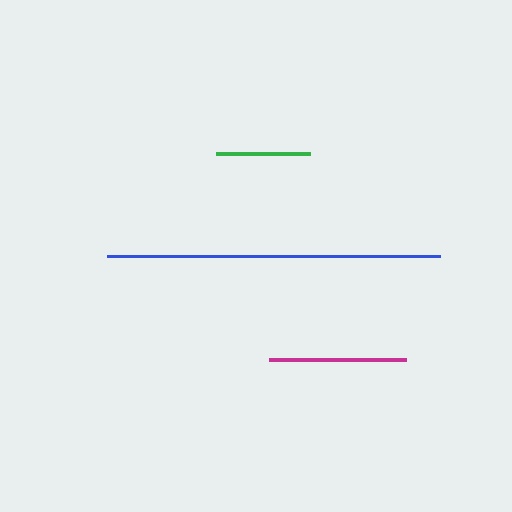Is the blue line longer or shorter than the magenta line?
The blue line is longer than the magenta line.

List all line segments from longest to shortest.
From longest to shortest: blue, magenta, green.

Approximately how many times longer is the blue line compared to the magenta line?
The blue line is approximately 2.4 times the length of the magenta line.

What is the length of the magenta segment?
The magenta segment is approximately 137 pixels long.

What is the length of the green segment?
The green segment is approximately 94 pixels long.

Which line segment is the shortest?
The green line is the shortest at approximately 94 pixels.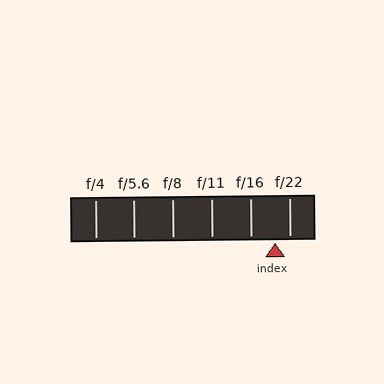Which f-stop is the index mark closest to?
The index mark is closest to f/22.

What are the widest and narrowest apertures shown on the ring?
The widest aperture shown is f/4 and the narrowest is f/22.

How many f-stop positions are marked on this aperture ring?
There are 6 f-stop positions marked.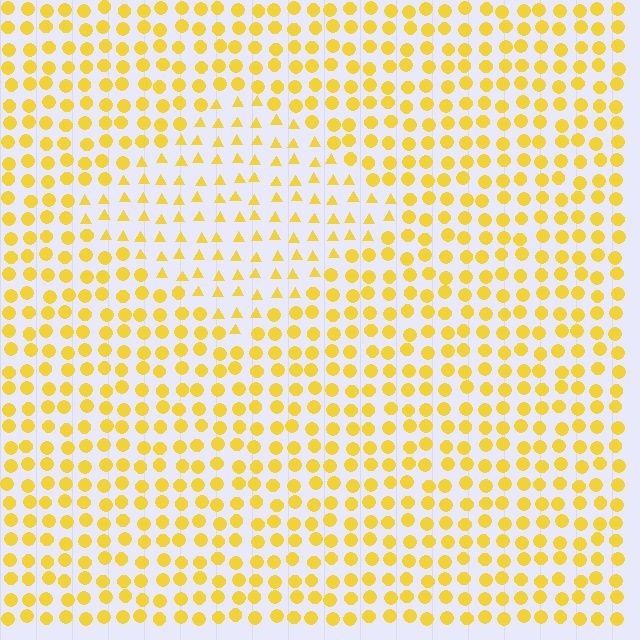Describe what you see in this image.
The image is filled with small yellow elements arranged in a uniform grid. A diamond-shaped region contains triangles, while the surrounding area contains circles. The boundary is defined purely by the change in element shape.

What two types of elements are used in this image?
The image uses triangles inside the diamond region and circles outside it.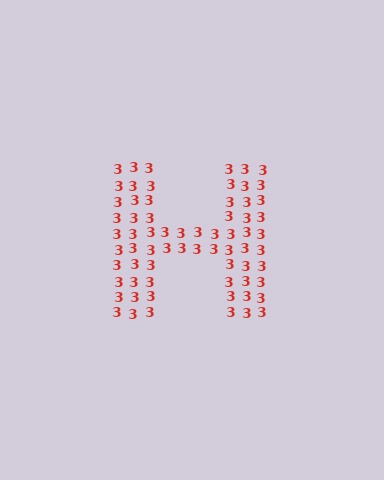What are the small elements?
The small elements are digit 3's.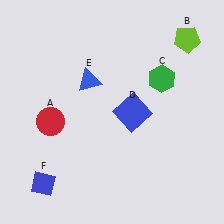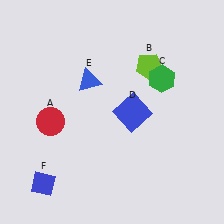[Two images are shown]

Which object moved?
The lime pentagon (B) moved left.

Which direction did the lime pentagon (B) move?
The lime pentagon (B) moved left.